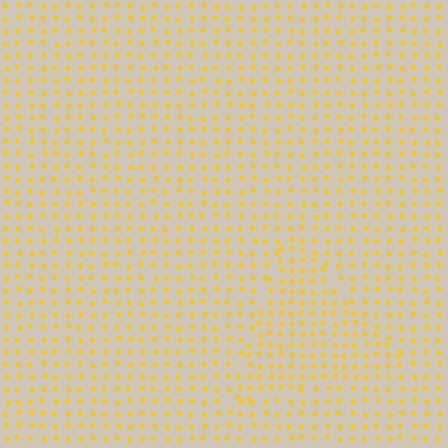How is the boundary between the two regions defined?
The boundary is defined by a change in element density (approximately 1.4x ratio). All elements are the same color, size, and shape.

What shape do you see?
I see a triangle.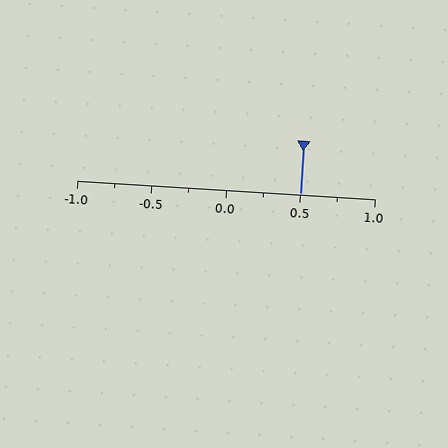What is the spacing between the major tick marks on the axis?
The major ticks are spaced 0.5 apart.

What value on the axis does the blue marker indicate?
The marker indicates approximately 0.5.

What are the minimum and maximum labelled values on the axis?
The axis runs from -1.0 to 1.0.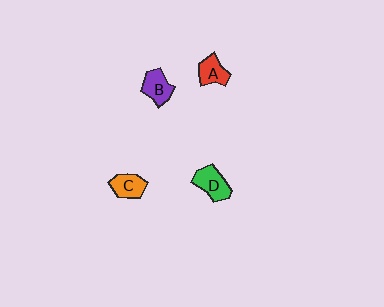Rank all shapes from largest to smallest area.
From largest to smallest: D (green), B (purple), C (orange), A (red).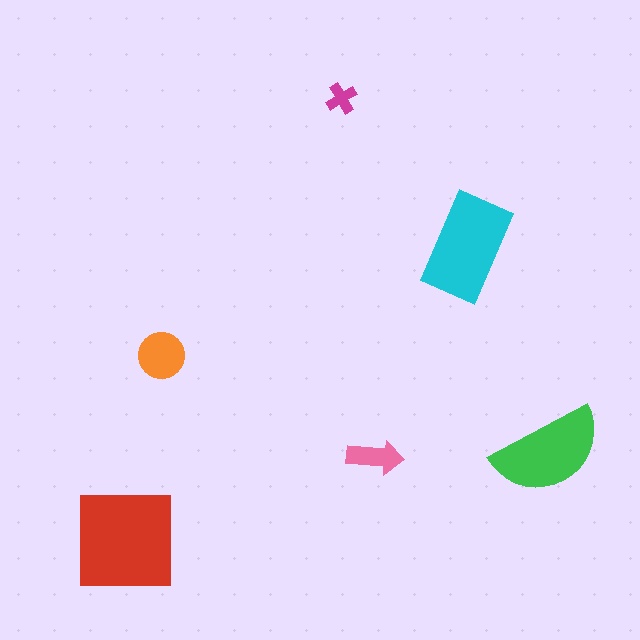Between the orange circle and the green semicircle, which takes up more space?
The green semicircle.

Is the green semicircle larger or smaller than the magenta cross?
Larger.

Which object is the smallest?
The magenta cross.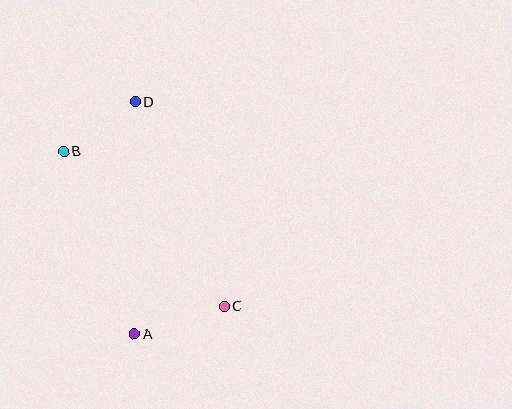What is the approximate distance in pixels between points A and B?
The distance between A and B is approximately 196 pixels.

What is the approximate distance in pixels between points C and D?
The distance between C and D is approximately 223 pixels.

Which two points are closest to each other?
Points B and D are closest to each other.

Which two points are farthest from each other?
Points A and D are farthest from each other.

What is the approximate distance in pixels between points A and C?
The distance between A and C is approximately 94 pixels.